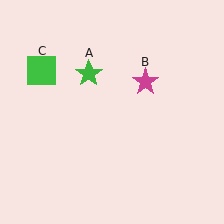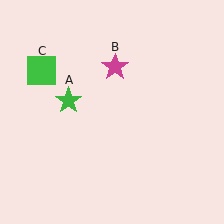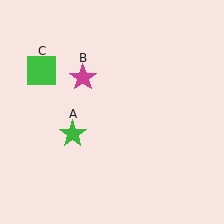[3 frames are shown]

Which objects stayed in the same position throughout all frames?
Green square (object C) remained stationary.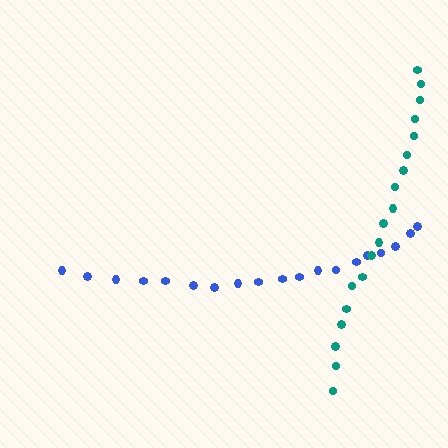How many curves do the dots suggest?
There are 2 distinct paths.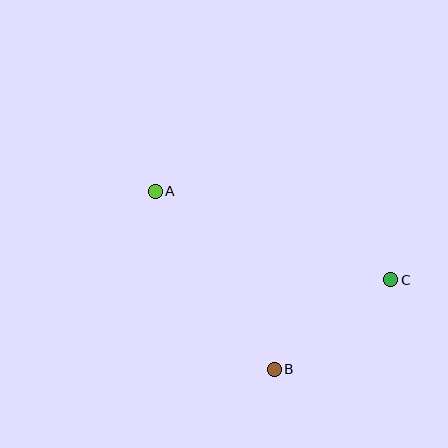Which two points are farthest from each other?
Points A and C are farthest from each other.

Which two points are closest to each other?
Points B and C are closest to each other.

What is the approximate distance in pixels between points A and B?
The distance between A and B is approximately 214 pixels.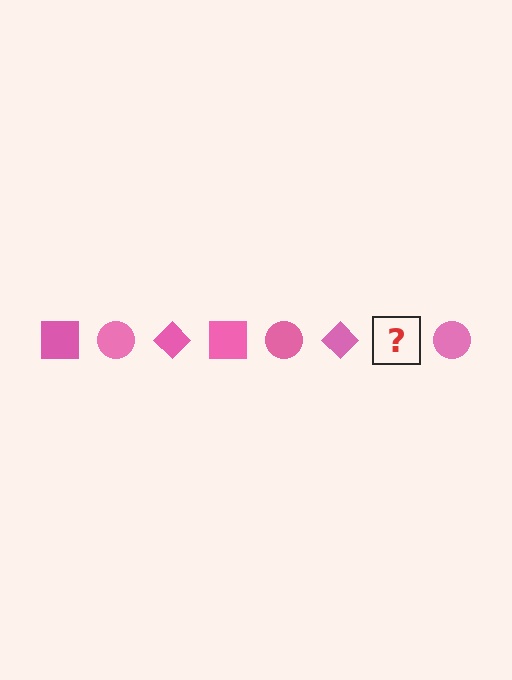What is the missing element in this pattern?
The missing element is a pink square.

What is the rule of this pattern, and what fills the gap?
The rule is that the pattern cycles through square, circle, diamond shapes in pink. The gap should be filled with a pink square.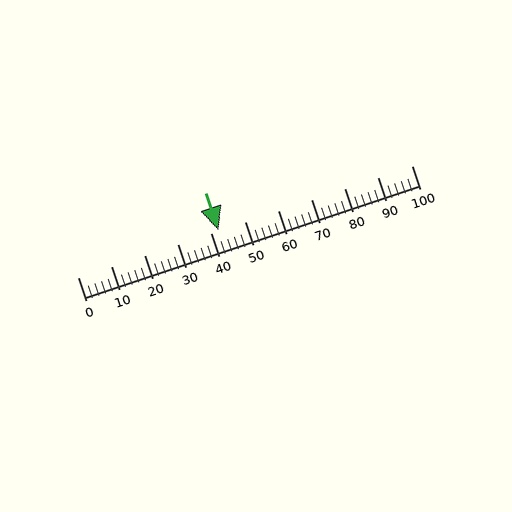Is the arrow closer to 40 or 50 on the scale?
The arrow is closer to 40.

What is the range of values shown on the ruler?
The ruler shows values from 0 to 100.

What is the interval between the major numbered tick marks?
The major tick marks are spaced 10 units apart.